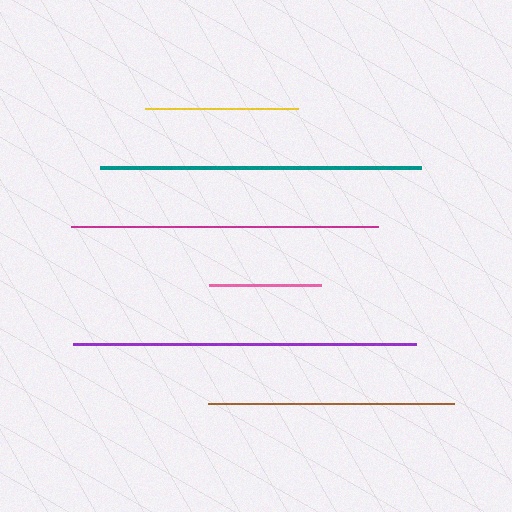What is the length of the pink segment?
The pink segment is approximately 112 pixels long.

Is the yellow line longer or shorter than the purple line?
The purple line is longer than the yellow line.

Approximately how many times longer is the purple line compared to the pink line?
The purple line is approximately 3.1 times the length of the pink line.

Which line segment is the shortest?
The pink line is the shortest at approximately 112 pixels.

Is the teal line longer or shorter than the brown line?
The teal line is longer than the brown line.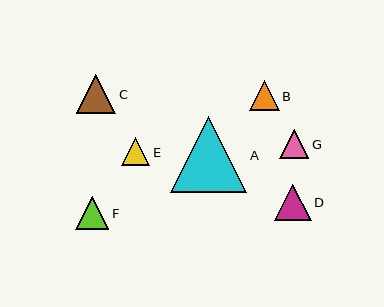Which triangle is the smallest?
Triangle E is the smallest with a size of approximately 28 pixels.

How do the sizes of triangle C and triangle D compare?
Triangle C and triangle D are approximately the same size.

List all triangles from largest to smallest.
From largest to smallest: A, C, D, F, B, G, E.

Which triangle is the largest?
Triangle A is the largest with a size of approximately 76 pixels.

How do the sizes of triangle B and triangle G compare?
Triangle B and triangle G are approximately the same size.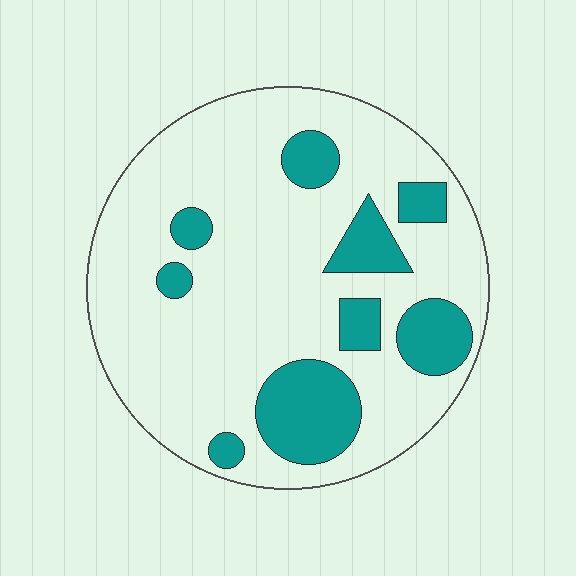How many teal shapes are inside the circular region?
9.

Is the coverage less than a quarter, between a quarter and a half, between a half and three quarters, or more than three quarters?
Less than a quarter.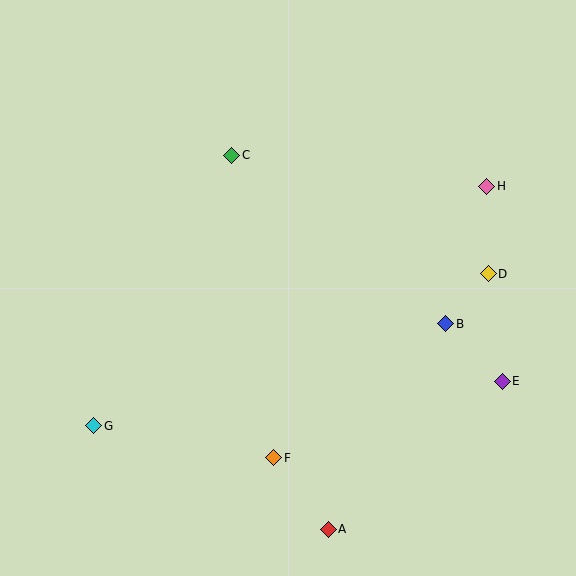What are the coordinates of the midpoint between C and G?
The midpoint between C and G is at (163, 290).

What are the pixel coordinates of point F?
Point F is at (274, 458).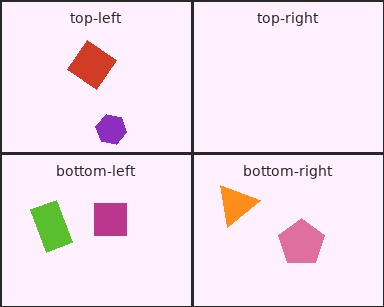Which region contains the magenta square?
The bottom-left region.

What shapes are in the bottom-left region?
The lime rectangle, the magenta square.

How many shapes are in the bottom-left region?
2.